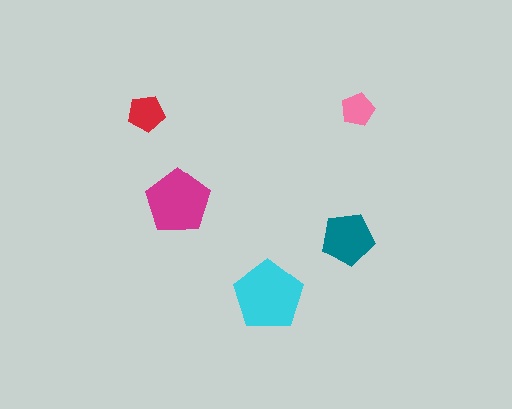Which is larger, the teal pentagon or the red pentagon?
The teal one.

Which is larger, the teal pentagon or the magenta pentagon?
The magenta one.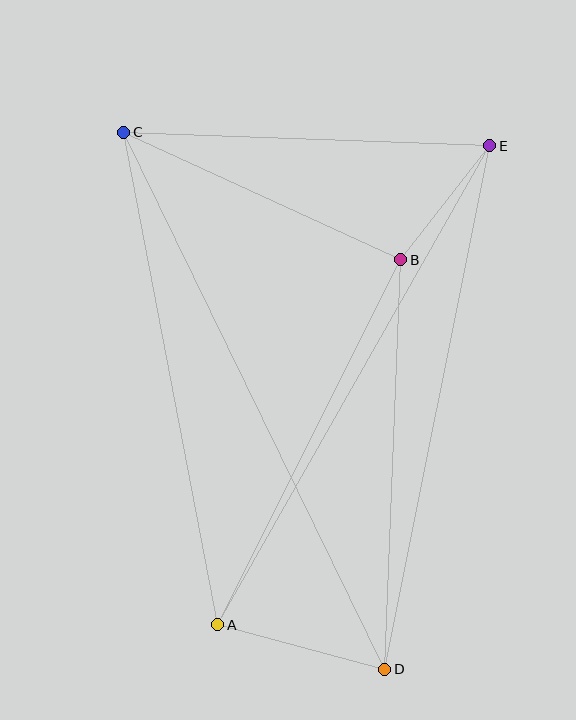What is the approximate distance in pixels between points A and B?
The distance between A and B is approximately 409 pixels.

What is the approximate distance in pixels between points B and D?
The distance between B and D is approximately 410 pixels.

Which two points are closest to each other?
Points B and E are closest to each other.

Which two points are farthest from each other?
Points C and D are farthest from each other.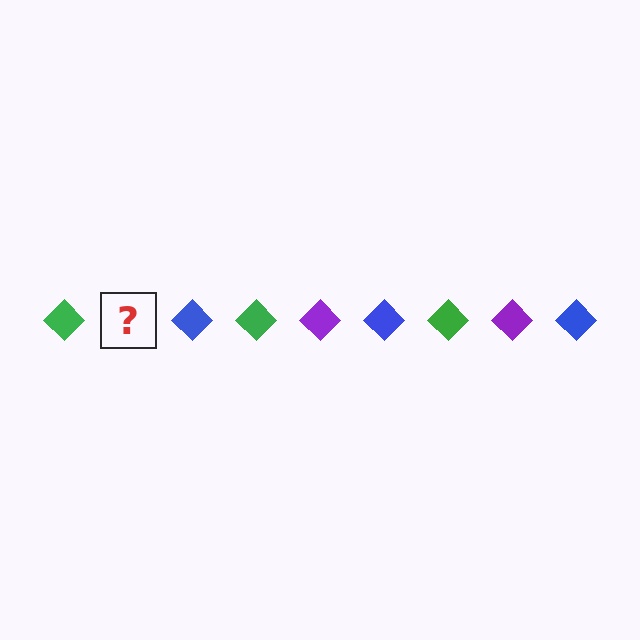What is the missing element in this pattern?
The missing element is a purple diamond.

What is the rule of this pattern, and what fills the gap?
The rule is that the pattern cycles through green, purple, blue diamonds. The gap should be filled with a purple diamond.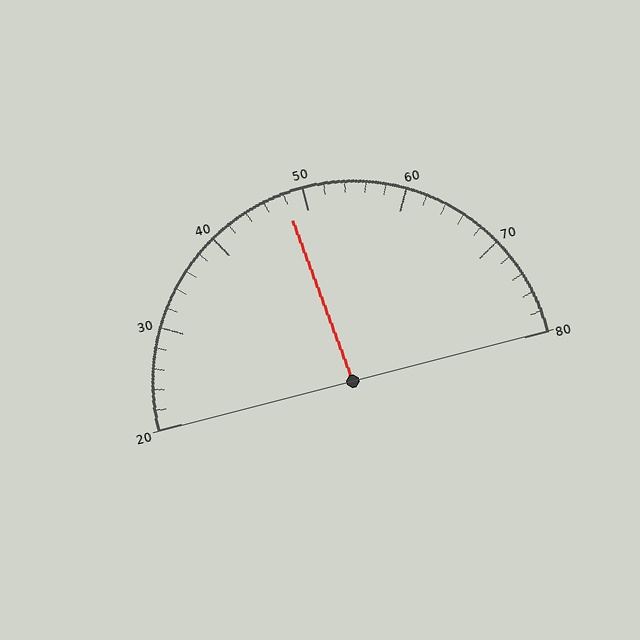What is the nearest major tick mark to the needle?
The nearest major tick mark is 50.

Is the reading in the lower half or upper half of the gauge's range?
The reading is in the lower half of the range (20 to 80).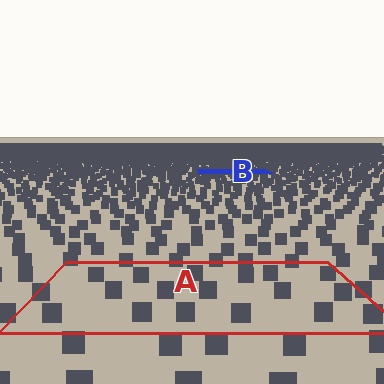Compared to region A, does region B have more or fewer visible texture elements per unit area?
Region B has more texture elements per unit area — they are packed more densely because it is farther away.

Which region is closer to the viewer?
Region A is closer. The texture elements there are larger and more spread out.